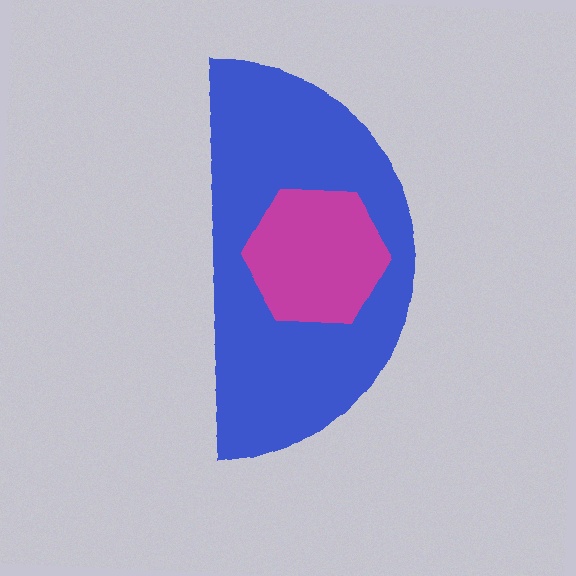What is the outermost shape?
The blue semicircle.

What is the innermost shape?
The magenta hexagon.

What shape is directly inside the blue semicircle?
The magenta hexagon.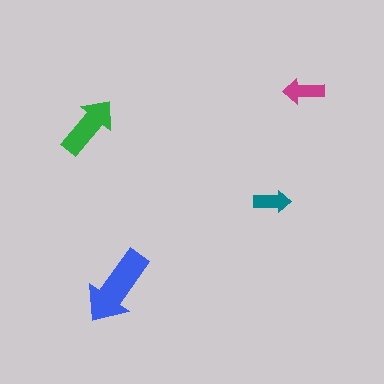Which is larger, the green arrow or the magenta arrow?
The green one.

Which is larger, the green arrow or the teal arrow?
The green one.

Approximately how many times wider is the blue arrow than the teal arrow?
About 2 times wider.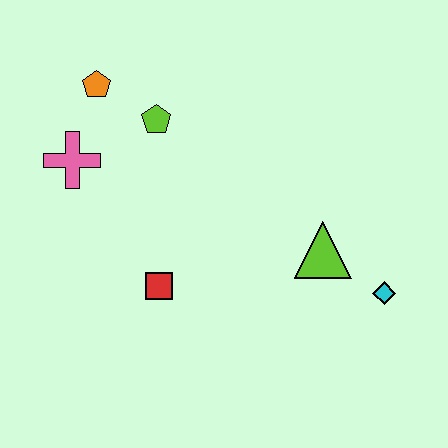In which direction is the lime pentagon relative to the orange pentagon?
The lime pentagon is to the right of the orange pentagon.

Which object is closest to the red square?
The pink cross is closest to the red square.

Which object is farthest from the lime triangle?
The orange pentagon is farthest from the lime triangle.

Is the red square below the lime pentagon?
Yes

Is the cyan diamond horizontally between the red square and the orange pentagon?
No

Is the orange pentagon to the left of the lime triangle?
Yes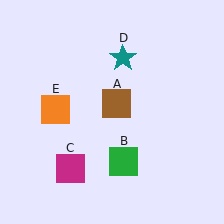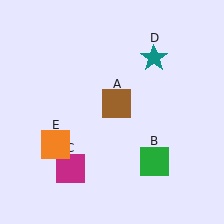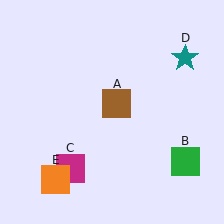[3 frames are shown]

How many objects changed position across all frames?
3 objects changed position: green square (object B), teal star (object D), orange square (object E).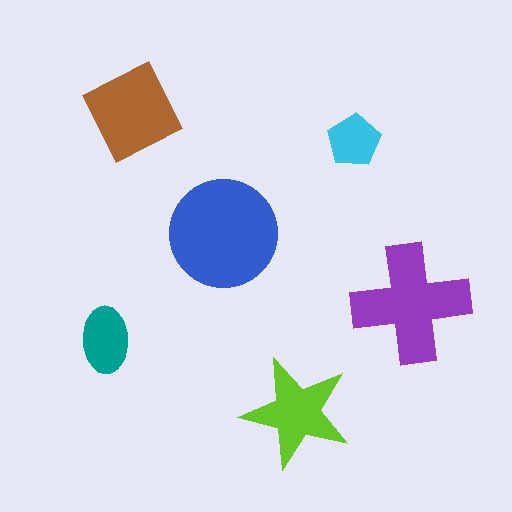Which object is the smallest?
The cyan pentagon.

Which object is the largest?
The blue circle.